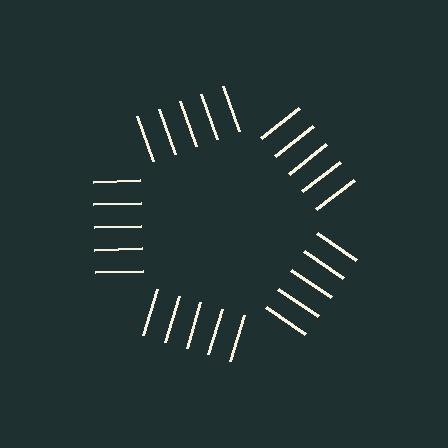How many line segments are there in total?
25 — 5 along each of the 5 edges.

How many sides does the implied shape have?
5 sides — the line-ends trace a pentagon.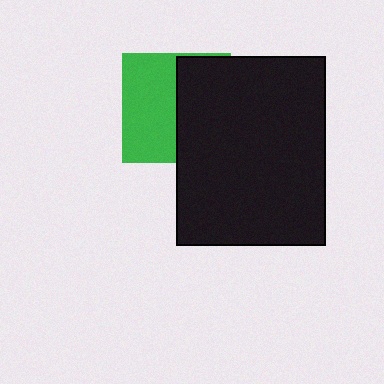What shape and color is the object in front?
The object in front is a black rectangle.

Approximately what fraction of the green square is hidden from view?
Roughly 50% of the green square is hidden behind the black rectangle.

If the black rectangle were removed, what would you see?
You would see the complete green square.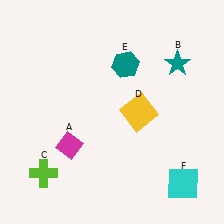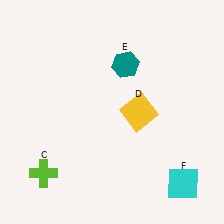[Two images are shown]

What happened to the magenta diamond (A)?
The magenta diamond (A) was removed in Image 2. It was in the bottom-left area of Image 1.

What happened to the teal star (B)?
The teal star (B) was removed in Image 2. It was in the top-right area of Image 1.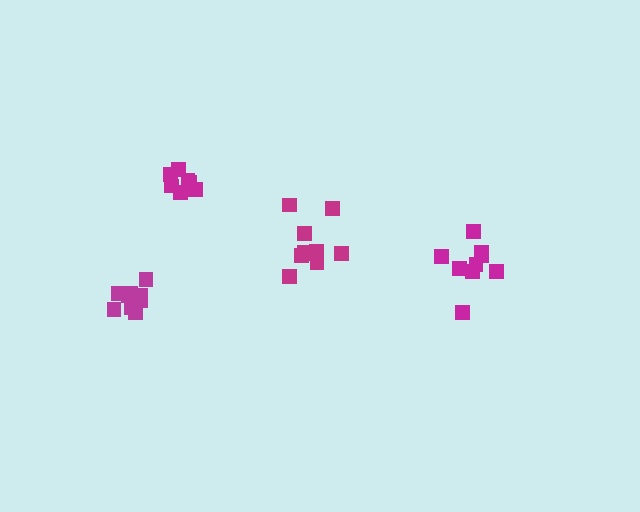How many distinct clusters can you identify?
There are 4 distinct clusters.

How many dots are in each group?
Group 1: 10 dots, Group 2: 9 dots, Group 3: 9 dots, Group 4: 9 dots (37 total).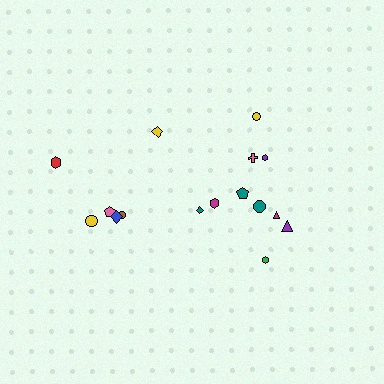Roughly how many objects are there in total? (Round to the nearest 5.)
Roughly 15 objects in total.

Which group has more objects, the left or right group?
The right group.